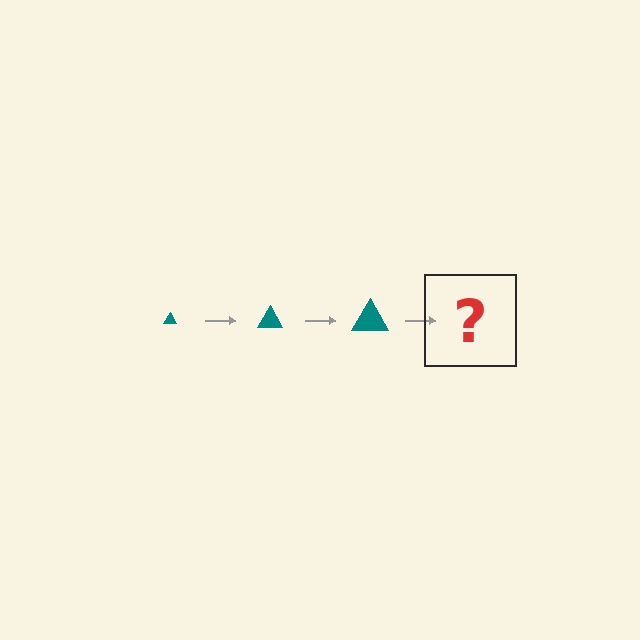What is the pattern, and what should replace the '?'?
The pattern is that the triangle gets progressively larger each step. The '?' should be a teal triangle, larger than the previous one.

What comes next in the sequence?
The next element should be a teal triangle, larger than the previous one.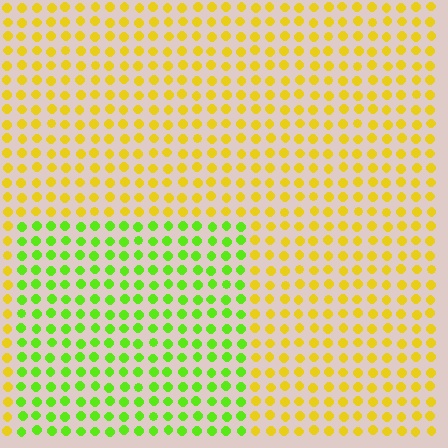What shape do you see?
I see a rectangle.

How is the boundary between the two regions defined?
The boundary is defined purely by a slight shift in hue (about 49 degrees). Spacing, size, and orientation are identical on both sides.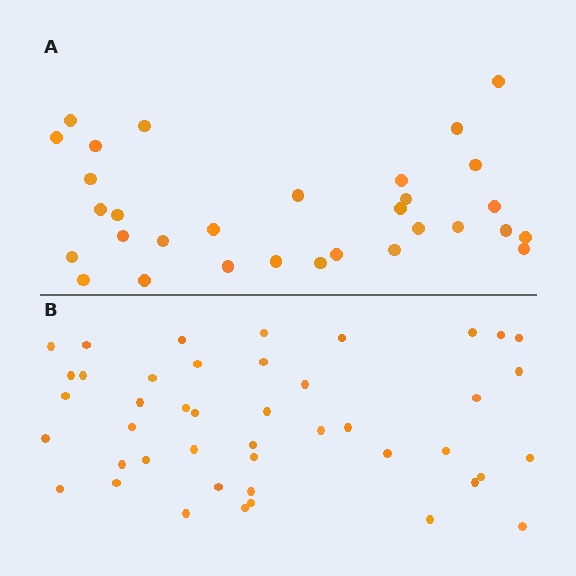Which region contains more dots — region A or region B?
Region B (the bottom region) has more dots.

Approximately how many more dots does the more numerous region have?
Region B has approximately 15 more dots than region A.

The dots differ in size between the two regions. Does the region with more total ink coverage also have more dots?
No. Region A has more total ink coverage because its dots are larger, but region B actually contains more individual dots. Total area can be misleading — the number of items is what matters here.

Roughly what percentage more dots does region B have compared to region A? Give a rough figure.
About 40% more.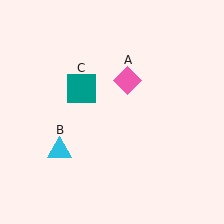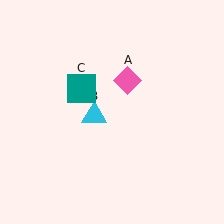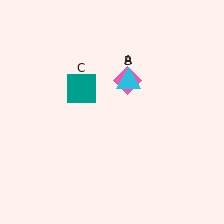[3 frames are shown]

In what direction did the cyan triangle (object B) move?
The cyan triangle (object B) moved up and to the right.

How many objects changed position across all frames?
1 object changed position: cyan triangle (object B).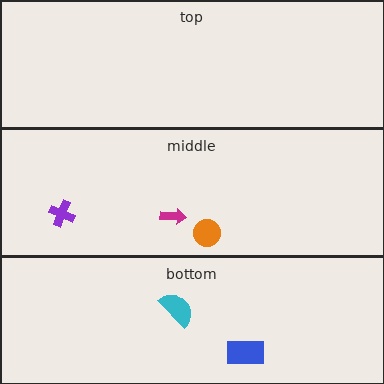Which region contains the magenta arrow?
The middle region.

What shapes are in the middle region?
The magenta arrow, the purple cross, the orange circle.